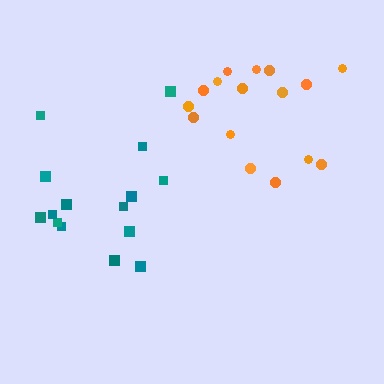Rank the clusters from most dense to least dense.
orange, teal.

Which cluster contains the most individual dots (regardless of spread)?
Orange (16).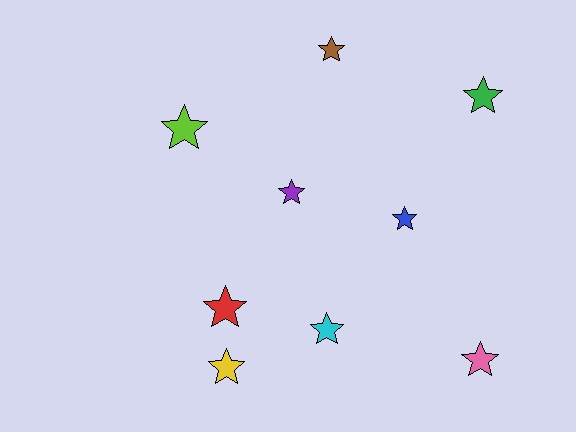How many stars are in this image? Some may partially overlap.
There are 9 stars.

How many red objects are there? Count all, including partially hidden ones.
There is 1 red object.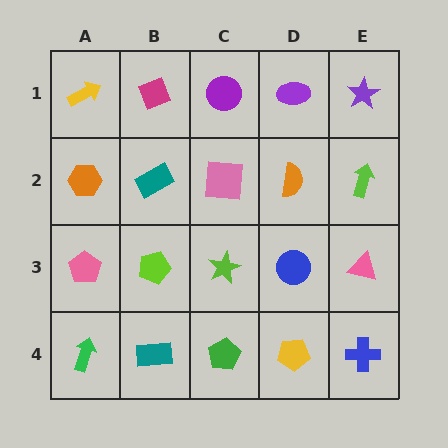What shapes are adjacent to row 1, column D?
An orange semicircle (row 2, column D), a purple circle (row 1, column C), a purple star (row 1, column E).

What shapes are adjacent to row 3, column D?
An orange semicircle (row 2, column D), a yellow pentagon (row 4, column D), a lime star (row 3, column C), a pink triangle (row 3, column E).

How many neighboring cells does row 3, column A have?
3.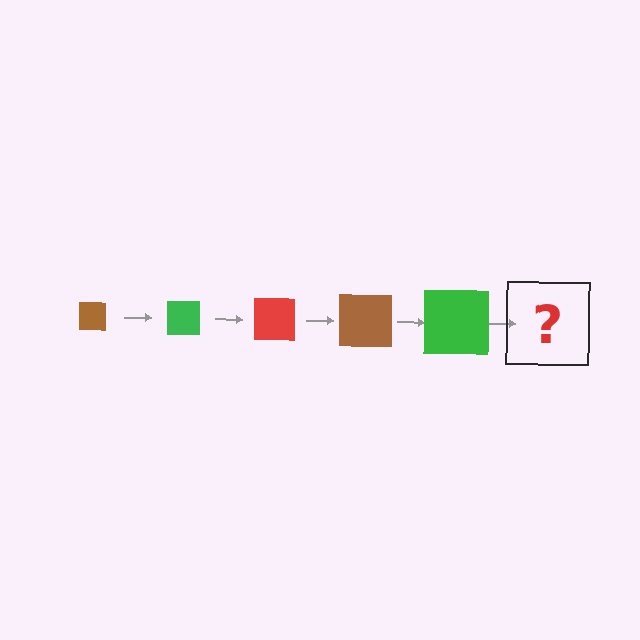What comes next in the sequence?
The next element should be a red square, larger than the previous one.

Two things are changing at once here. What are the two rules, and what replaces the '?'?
The two rules are that the square grows larger each step and the color cycles through brown, green, and red. The '?' should be a red square, larger than the previous one.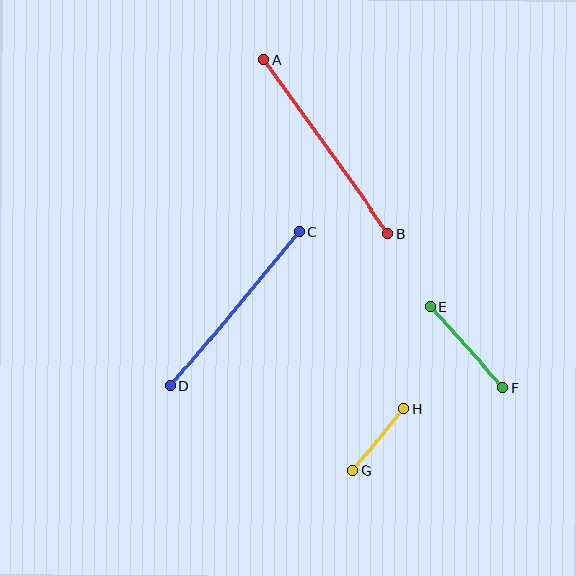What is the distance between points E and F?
The distance is approximately 109 pixels.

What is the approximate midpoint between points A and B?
The midpoint is at approximately (326, 147) pixels.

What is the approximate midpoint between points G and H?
The midpoint is at approximately (378, 440) pixels.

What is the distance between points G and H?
The distance is approximately 80 pixels.